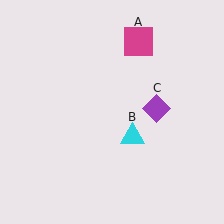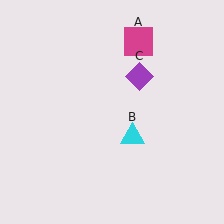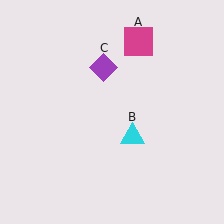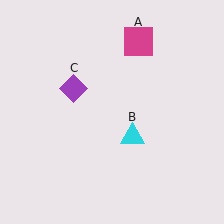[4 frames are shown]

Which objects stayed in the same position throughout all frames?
Magenta square (object A) and cyan triangle (object B) remained stationary.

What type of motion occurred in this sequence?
The purple diamond (object C) rotated counterclockwise around the center of the scene.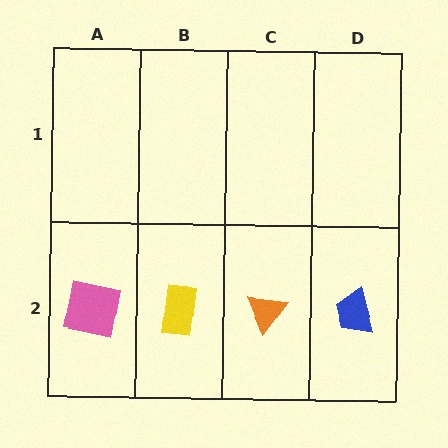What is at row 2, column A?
A pink square.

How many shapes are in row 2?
4 shapes.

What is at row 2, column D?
A blue trapezoid.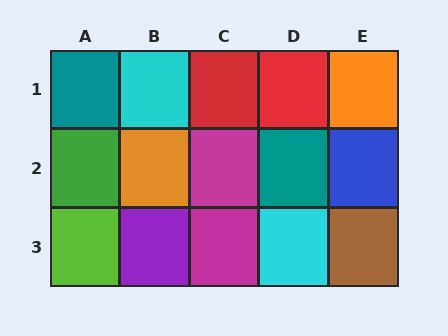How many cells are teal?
2 cells are teal.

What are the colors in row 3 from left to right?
Lime, purple, magenta, cyan, brown.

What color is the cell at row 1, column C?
Red.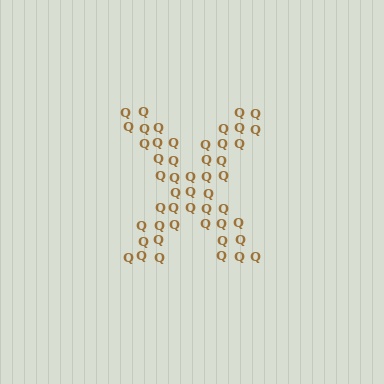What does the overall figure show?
The overall figure shows the letter X.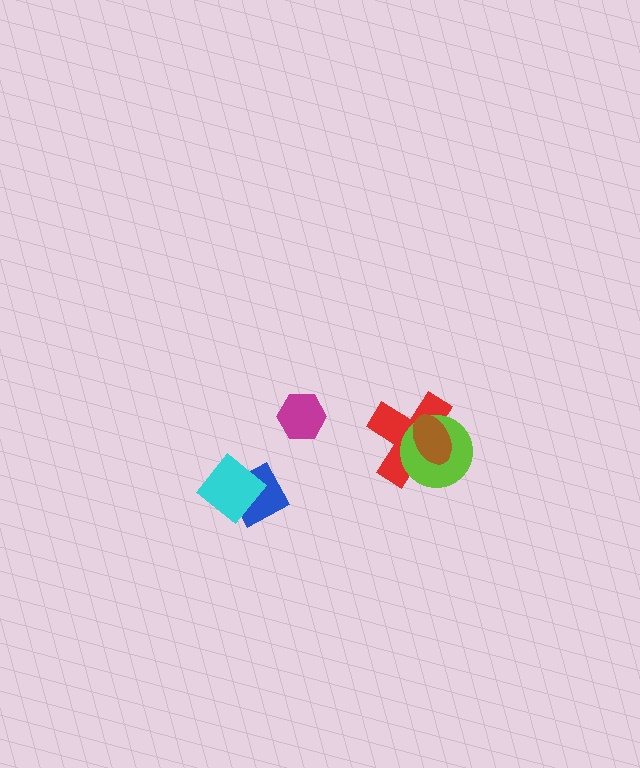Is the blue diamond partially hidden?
Yes, it is partially covered by another shape.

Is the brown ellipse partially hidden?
No, no other shape covers it.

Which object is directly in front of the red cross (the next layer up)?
The lime circle is directly in front of the red cross.